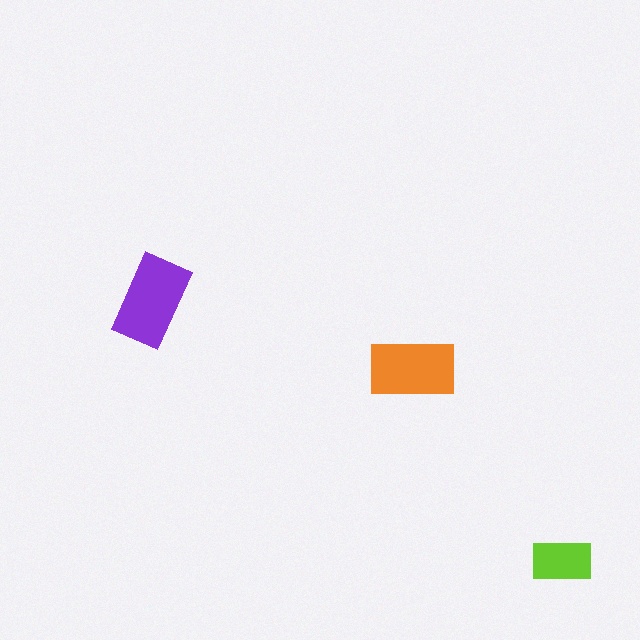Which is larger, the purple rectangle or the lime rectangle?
The purple one.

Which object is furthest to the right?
The lime rectangle is rightmost.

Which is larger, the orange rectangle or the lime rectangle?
The orange one.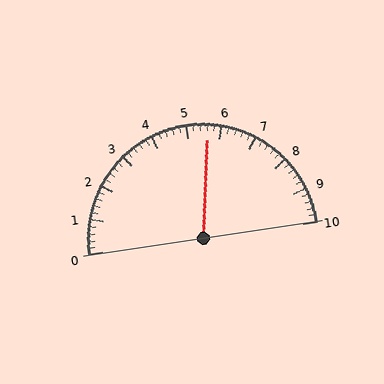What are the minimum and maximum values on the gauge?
The gauge ranges from 0 to 10.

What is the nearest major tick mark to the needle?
The nearest major tick mark is 6.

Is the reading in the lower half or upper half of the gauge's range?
The reading is in the upper half of the range (0 to 10).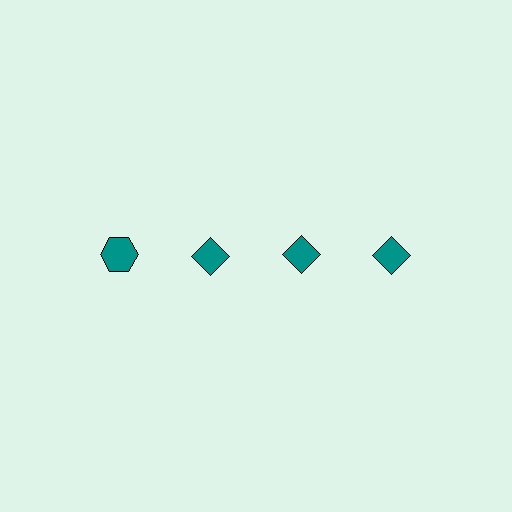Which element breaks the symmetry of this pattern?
The teal hexagon in the top row, leftmost column breaks the symmetry. All other shapes are teal diamonds.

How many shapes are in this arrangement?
There are 4 shapes arranged in a grid pattern.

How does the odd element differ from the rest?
It has a different shape: hexagon instead of diamond.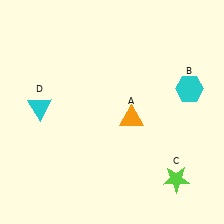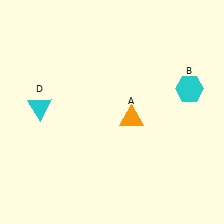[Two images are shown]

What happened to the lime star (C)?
The lime star (C) was removed in Image 2. It was in the bottom-right area of Image 1.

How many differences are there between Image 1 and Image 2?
There is 1 difference between the two images.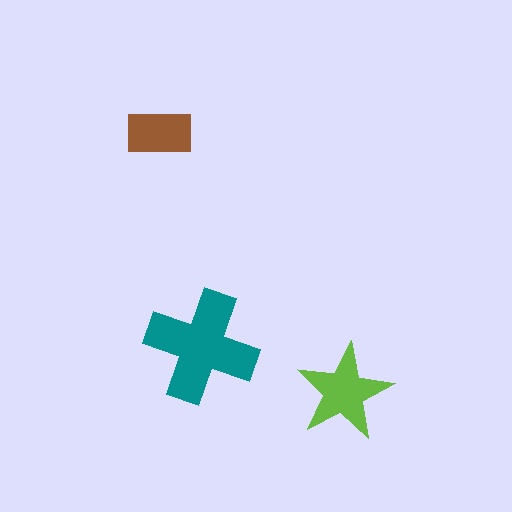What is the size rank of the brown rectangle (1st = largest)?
3rd.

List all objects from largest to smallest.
The teal cross, the lime star, the brown rectangle.